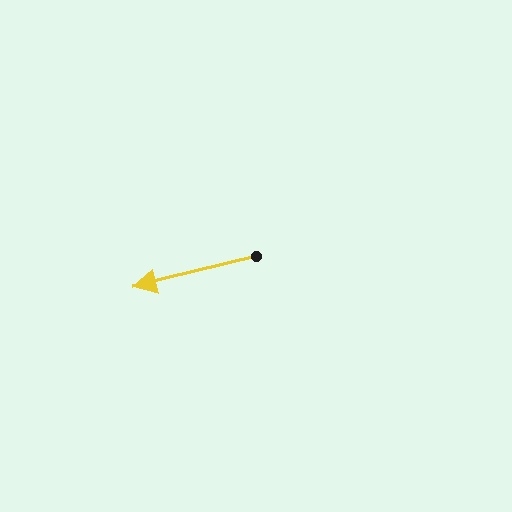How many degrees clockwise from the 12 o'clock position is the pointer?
Approximately 256 degrees.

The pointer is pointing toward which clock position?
Roughly 9 o'clock.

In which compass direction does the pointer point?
West.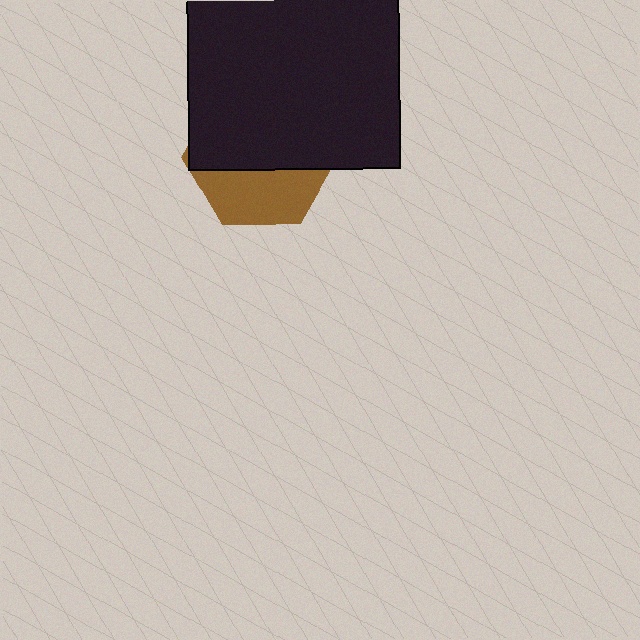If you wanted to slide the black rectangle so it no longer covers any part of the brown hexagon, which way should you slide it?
Slide it up — that is the most direct way to separate the two shapes.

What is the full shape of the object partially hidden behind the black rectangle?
The partially hidden object is a brown hexagon.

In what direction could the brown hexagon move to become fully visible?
The brown hexagon could move down. That would shift it out from behind the black rectangle entirely.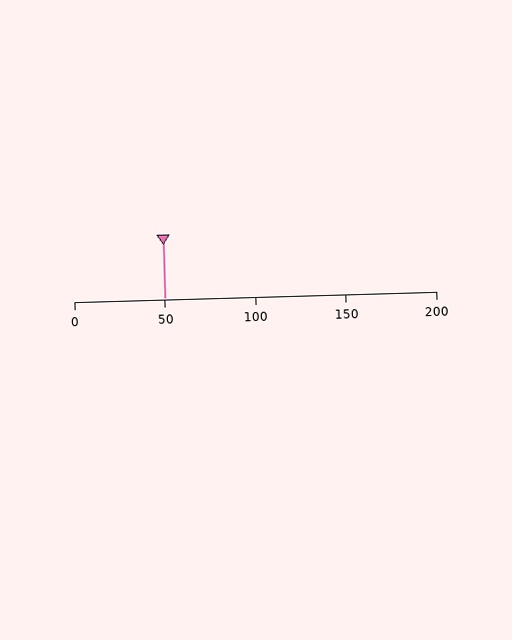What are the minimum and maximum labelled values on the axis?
The axis runs from 0 to 200.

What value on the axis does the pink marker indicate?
The marker indicates approximately 50.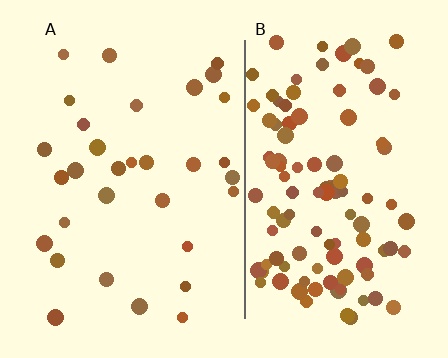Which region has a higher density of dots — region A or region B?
B (the right).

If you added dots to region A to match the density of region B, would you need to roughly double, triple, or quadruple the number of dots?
Approximately triple.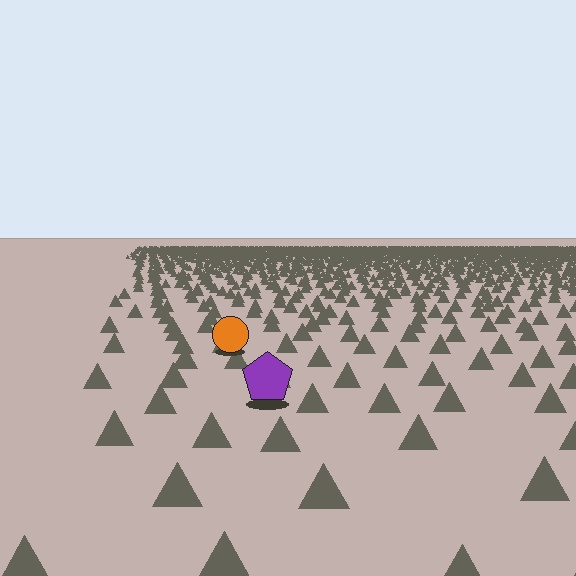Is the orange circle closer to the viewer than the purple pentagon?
No. The purple pentagon is closer — you can tell from the texture gradient: the ground texture is coarser near it.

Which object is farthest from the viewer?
The orange circle is farthest from the viewer. It appears smaller and the ground texture around it is denser.